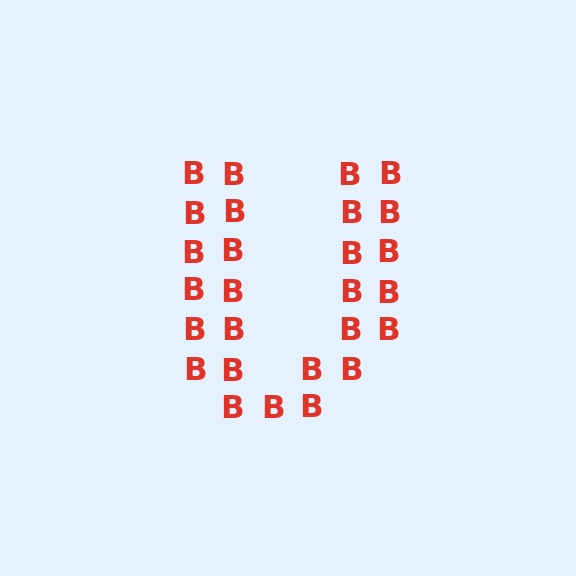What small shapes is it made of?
It is made of small letter B's.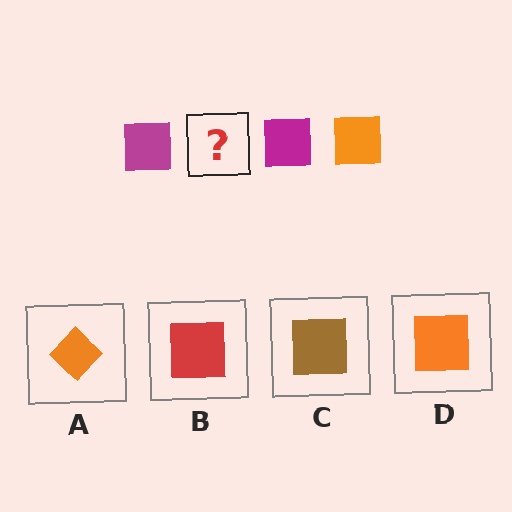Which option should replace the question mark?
Option D.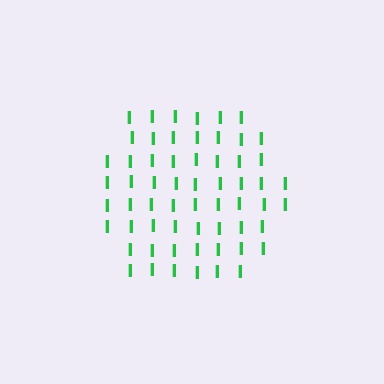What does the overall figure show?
The overall figure shows a hexagon.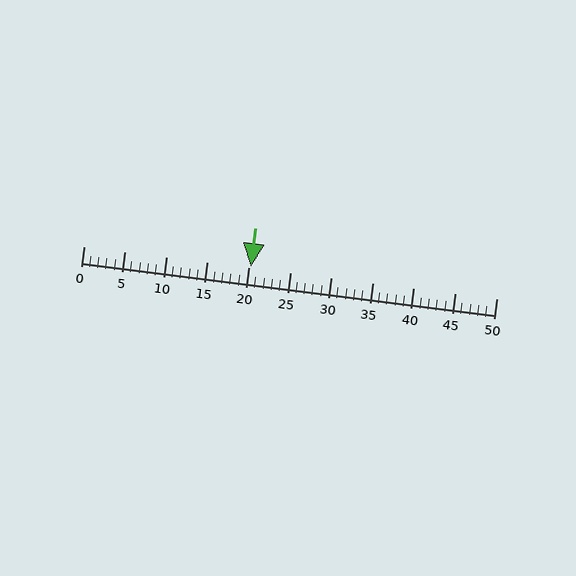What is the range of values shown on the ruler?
The ruler shows values from 0 to 50.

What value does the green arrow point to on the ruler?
The green arrow points to approximately 20.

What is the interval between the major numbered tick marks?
The major tick marks are spaced 5 units apart.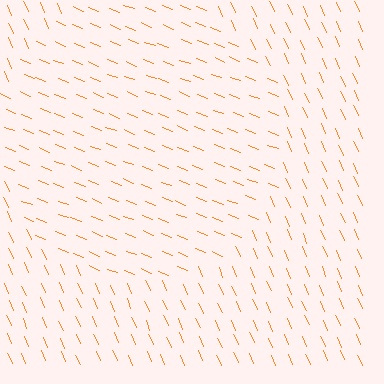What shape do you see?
I see a circle.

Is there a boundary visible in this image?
Yes, there is a texture boundary formed by a change in line orientation.